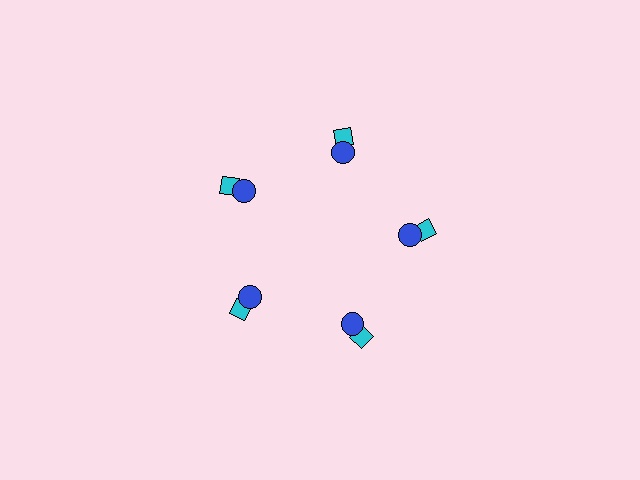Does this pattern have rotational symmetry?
Yes, this pattern has 5-fold rotational symmetry. It looks the same after rotating 72 degrees around the center.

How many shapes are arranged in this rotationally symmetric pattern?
There are 10 shapes, arranged in 5 groups of 2.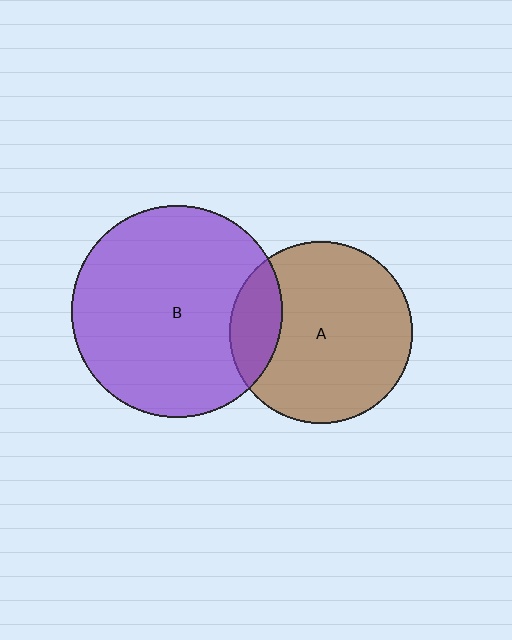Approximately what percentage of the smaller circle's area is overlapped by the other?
Approximately 20%.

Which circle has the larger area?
Circle B (purple).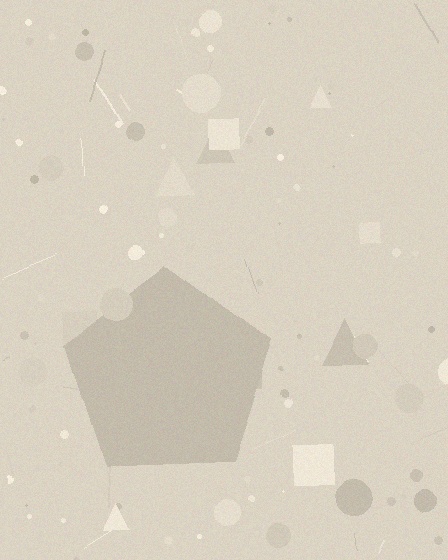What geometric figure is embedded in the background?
A pentagon is embedded in the background.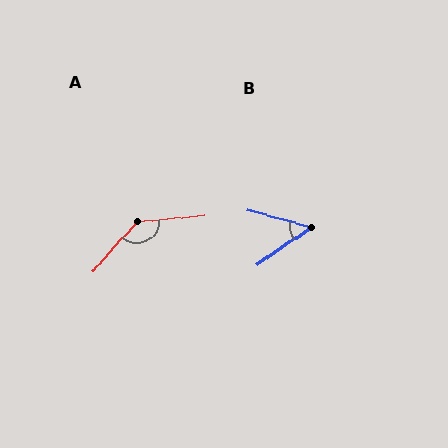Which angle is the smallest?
B, at approximately 50 degrees.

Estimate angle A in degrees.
Approximately 137 degrees.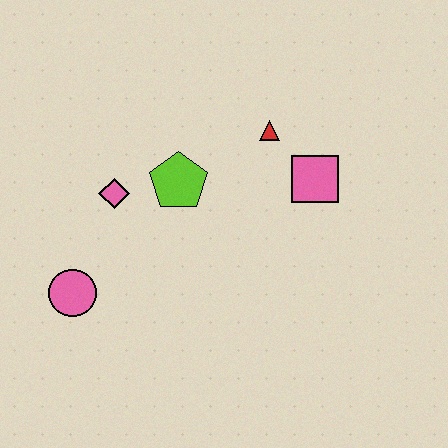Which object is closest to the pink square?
The red triangle is closest to the pink square.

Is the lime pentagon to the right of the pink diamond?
Yes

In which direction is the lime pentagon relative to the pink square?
The lime pentagon is to the left of the pink square.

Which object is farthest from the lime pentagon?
The pink circle is farthest from the lime pentagon.